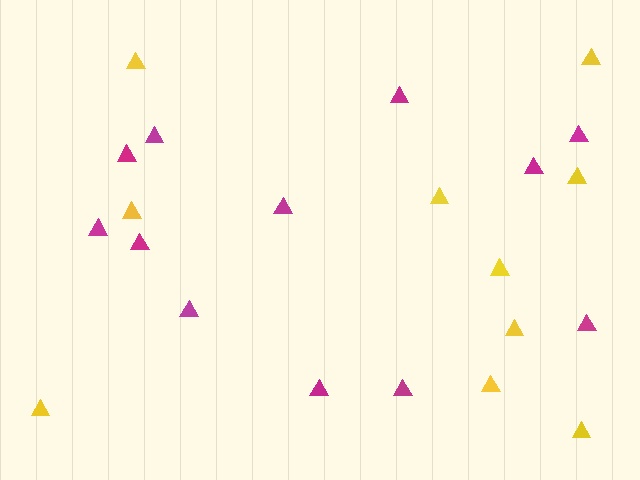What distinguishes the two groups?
There are 2 groups: one group of yellow triangles (10) and one group of magenta triangles (12).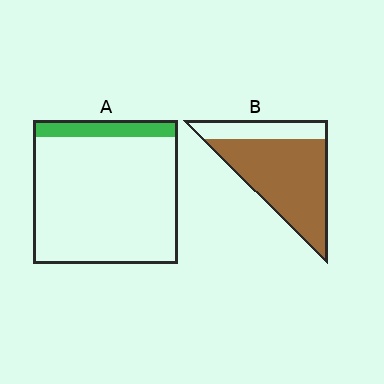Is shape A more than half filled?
No.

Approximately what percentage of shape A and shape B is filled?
A is approximately 10% and B is approximately 75%.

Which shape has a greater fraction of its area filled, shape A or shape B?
Shape B.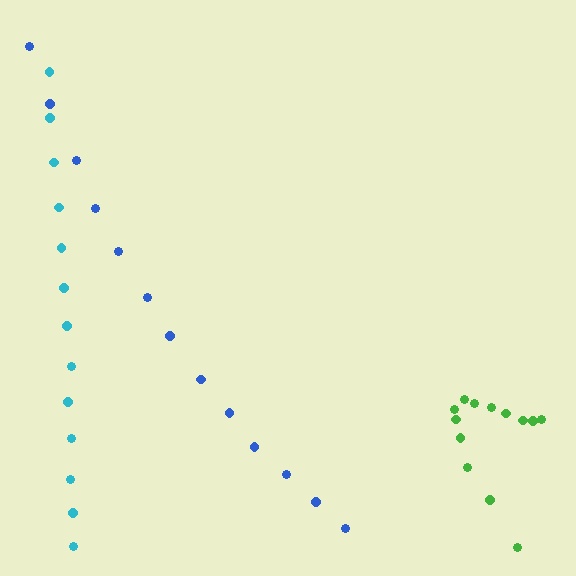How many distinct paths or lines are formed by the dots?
There are 3 distinct paths.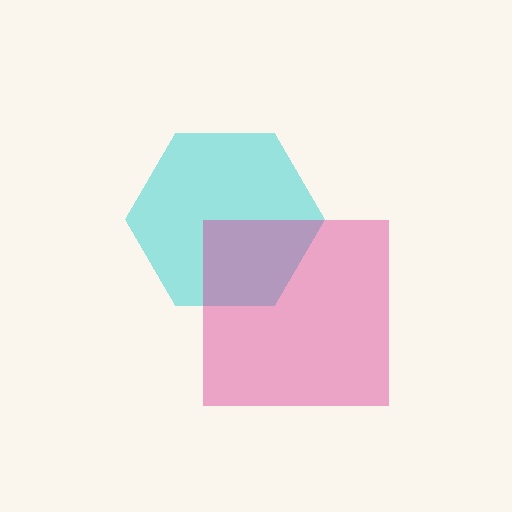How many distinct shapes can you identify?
There are 2 distinct shapes: a cyan hexagon, a magenta square.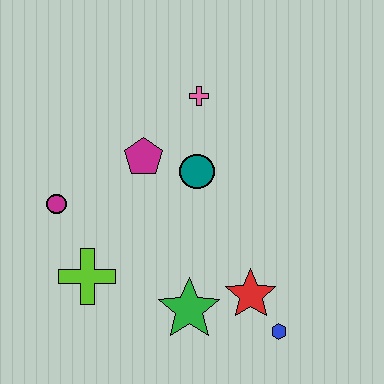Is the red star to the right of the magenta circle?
Yes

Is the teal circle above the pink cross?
No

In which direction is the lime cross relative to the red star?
The lime cross is to the left of the red star.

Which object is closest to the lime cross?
The magenta circle is closest to the lime cross.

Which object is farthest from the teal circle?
The blue hexagon is farthest from the teal circle.